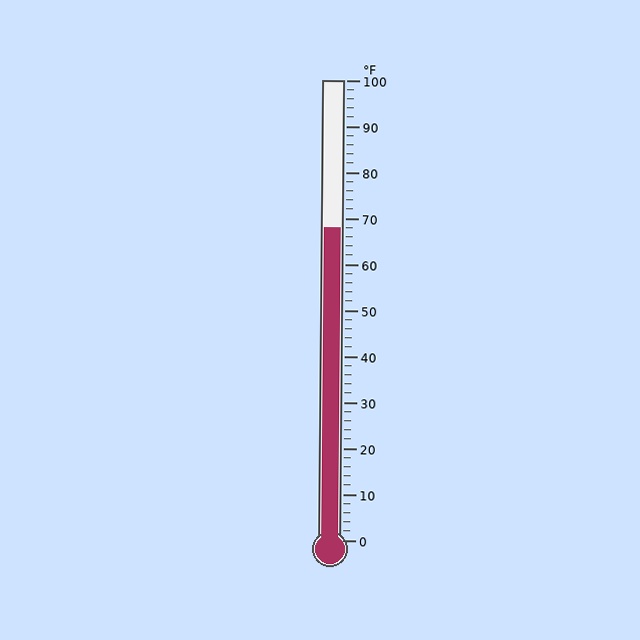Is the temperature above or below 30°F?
The temperature is above 30°F.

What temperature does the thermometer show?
The thermometer shows approximately 68°F.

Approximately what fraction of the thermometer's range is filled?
The thermometer is filled to approximately 70% of its range.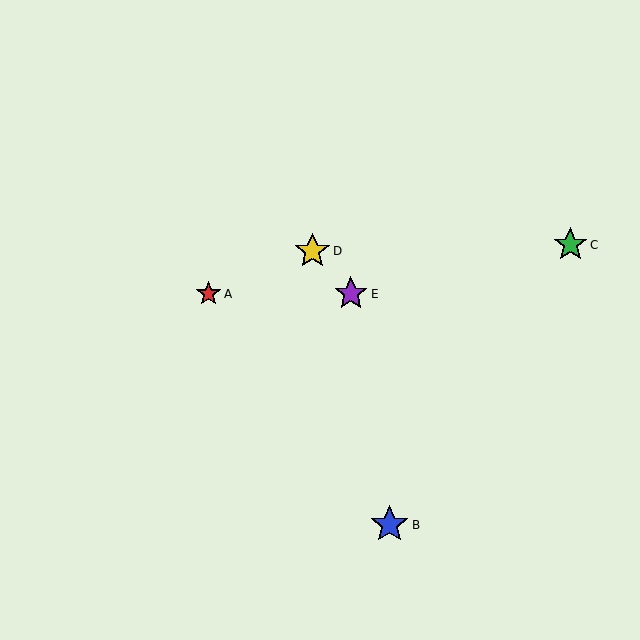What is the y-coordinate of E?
Object E is at y≈294.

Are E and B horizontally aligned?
No, E is at y≈294 and B is at y≈525.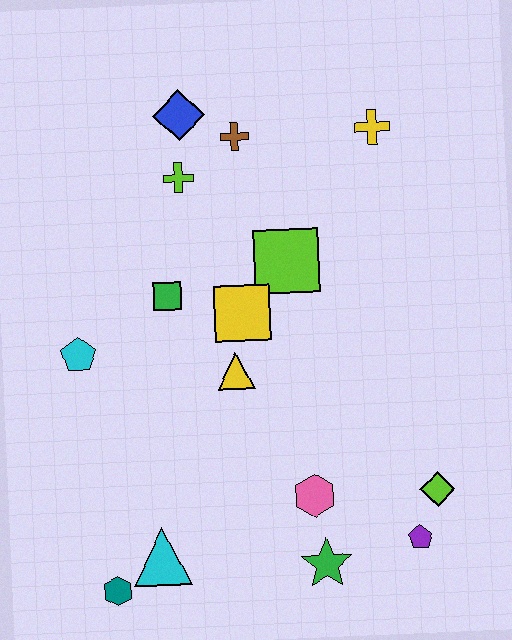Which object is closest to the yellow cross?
The brown cross is closest to the yellow cross.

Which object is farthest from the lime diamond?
The blue diamond is farthest from the lime diamond.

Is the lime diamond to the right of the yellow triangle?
Yes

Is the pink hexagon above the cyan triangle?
Yes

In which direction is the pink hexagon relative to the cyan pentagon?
The pink hexagon is to the right of the cyan pentagon.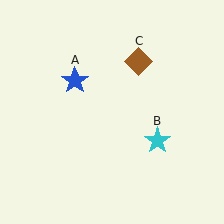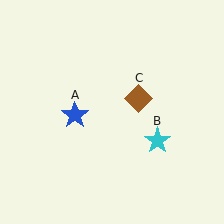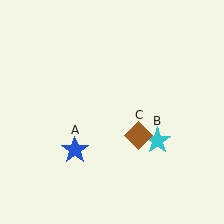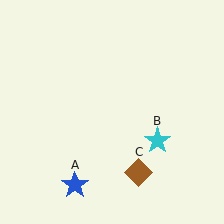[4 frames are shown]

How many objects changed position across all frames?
2 objects changed position: blue star (object A), brown diamond (object C).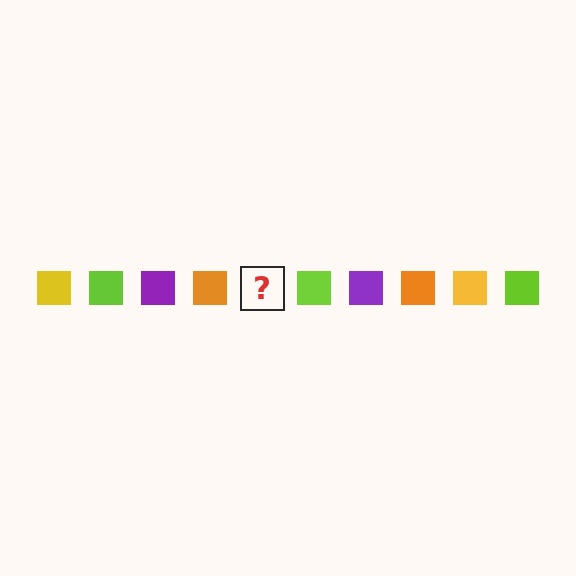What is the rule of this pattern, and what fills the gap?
The rule is that the pattern cycles through yellow, lime, purple, orange squares. The gap should be filled with a yellow square.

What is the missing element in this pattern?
The missing element is a yellow square.